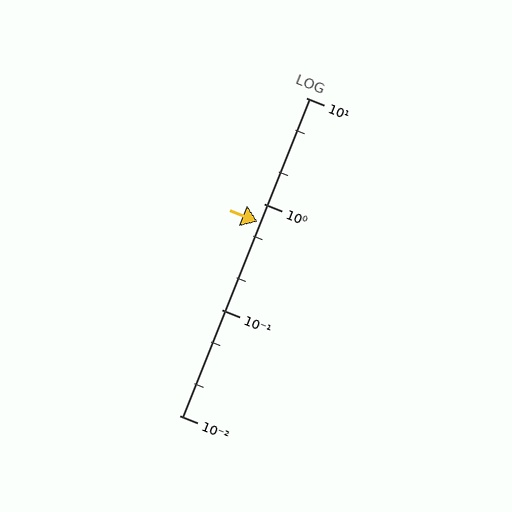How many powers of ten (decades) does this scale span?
The scale spans 3 decades, from 0.01 to 10.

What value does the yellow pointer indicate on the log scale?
The pointer indicates approximately 0.68.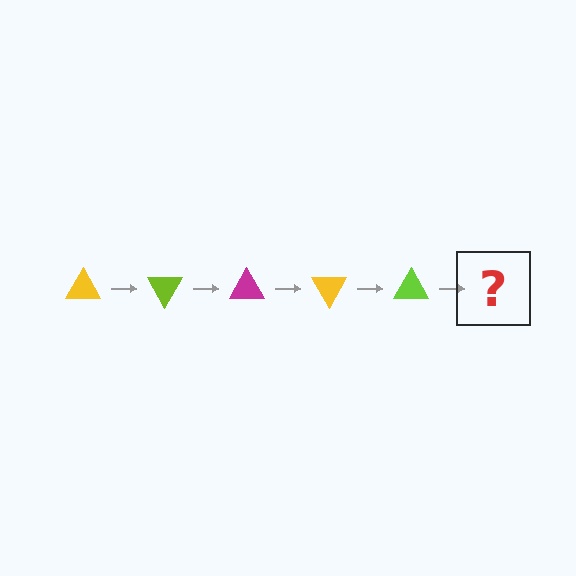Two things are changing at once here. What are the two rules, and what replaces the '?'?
The two rules are that it rotates 60 degrees each step and the color cycles through yellow, lime, and magenta. The '?' should be a magenta triangle, rotated 300 degrees from the start.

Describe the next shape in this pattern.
It should be a magenta triangle, rotated 300 degrees from the start.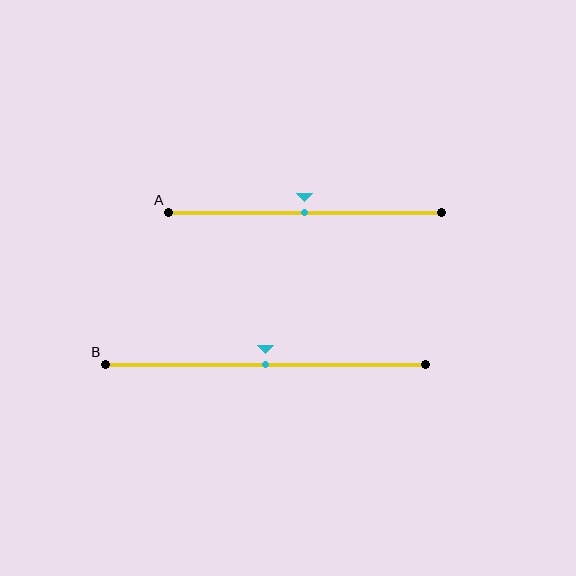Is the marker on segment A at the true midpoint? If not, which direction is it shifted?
Yes, the marker on segment A is at the true midpoint.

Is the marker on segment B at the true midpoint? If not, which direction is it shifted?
Yes, the marker on segment B is at the true midpoint.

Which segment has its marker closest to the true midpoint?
Segment A has its marker closest to the true midpoint.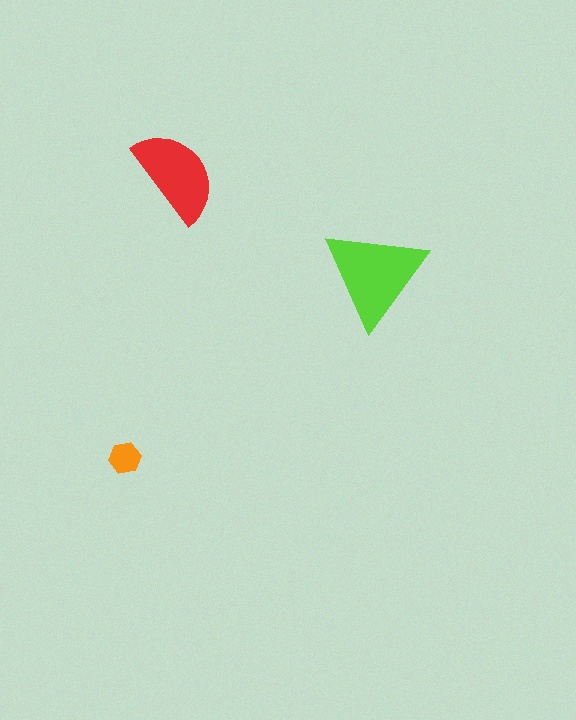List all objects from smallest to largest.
The orange hexagon, the red semicircle, the lime triangle.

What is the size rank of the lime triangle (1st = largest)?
1st.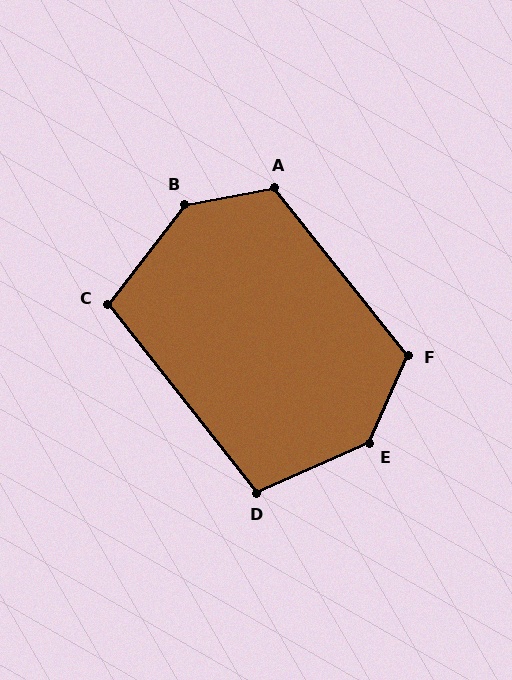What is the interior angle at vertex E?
Approximately 138 degrees (obtuse).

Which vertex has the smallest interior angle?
C, at approximately 104 degrees.